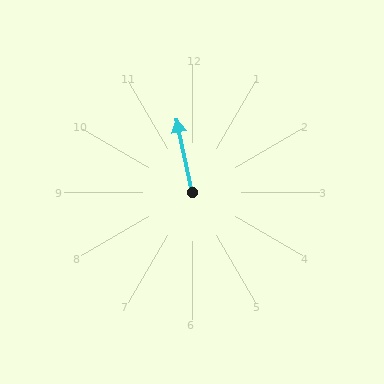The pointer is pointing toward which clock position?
Roughly 12 o'clock.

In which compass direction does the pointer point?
North.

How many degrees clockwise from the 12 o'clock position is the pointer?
Approximately 348 degrees.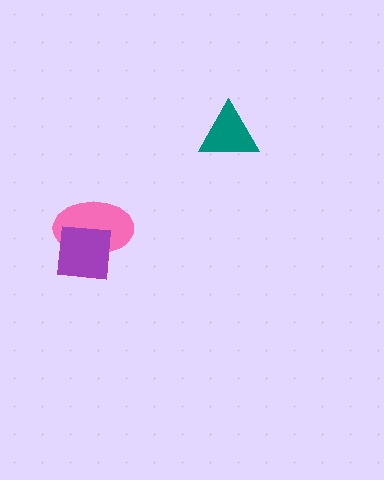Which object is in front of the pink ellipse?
The purple square is in front of the pink ellipse.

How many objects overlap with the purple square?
1 object overlaps with the purple square.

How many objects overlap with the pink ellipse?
1 object overlaps with the pink ellipse.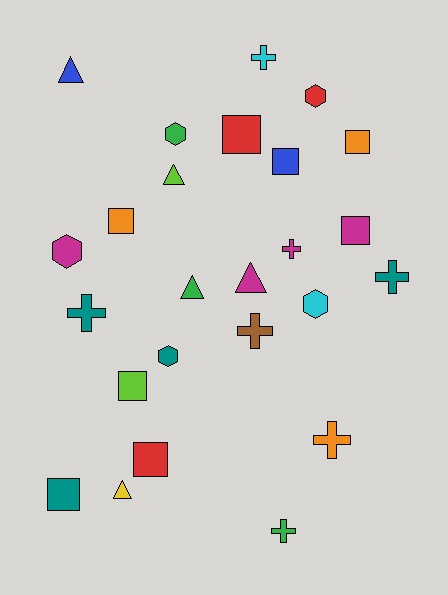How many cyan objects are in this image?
There are 2 cyan objects.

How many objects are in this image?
There are 25 objects.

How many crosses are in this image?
There are 7 crosses.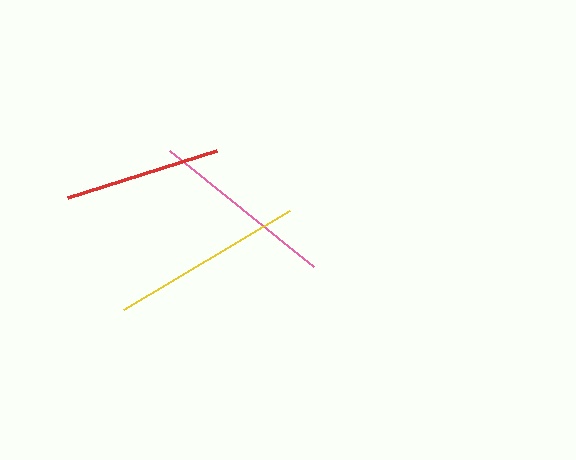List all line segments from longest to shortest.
From longest to shortest: yellow, pink, red.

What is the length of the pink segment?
The pink segment is approximately 184 pixels long.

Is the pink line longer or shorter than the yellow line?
The yellow line is longer than the pink line.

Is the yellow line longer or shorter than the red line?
The yellow line is longer than the red line.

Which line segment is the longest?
The yellow line is the longest at approximately 193 pixels.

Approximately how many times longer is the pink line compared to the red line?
The pink line is approximately 1.2 times the length of the red line.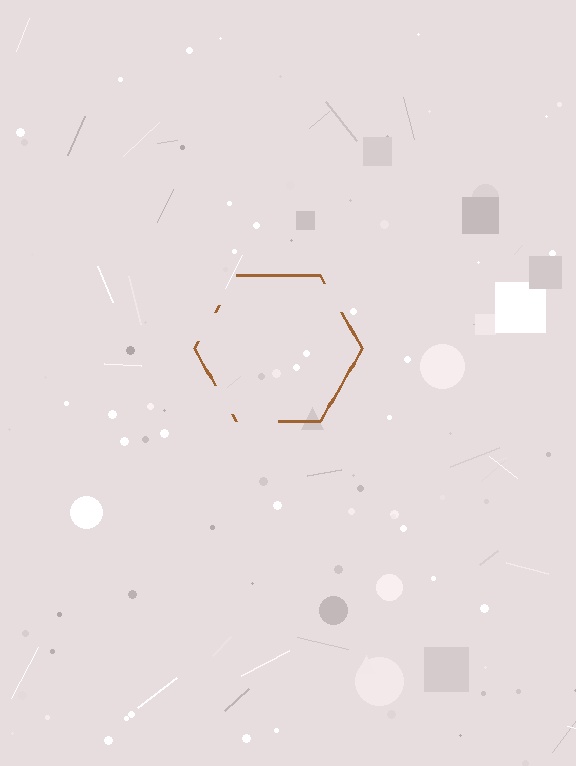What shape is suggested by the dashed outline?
The dashed outline suggests a hexagon.